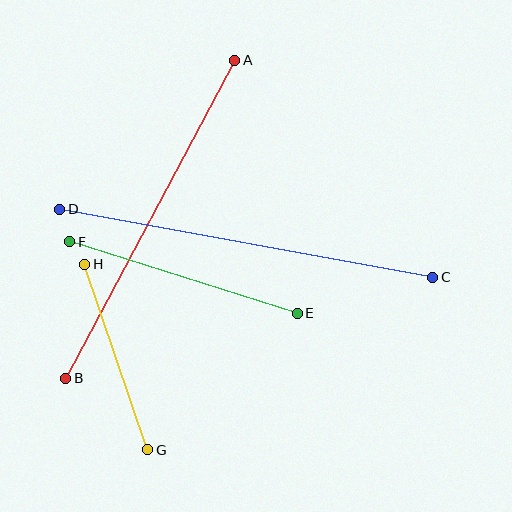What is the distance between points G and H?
The distance is approximately 196 pixels.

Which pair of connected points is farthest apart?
Points C and D are farthest apart.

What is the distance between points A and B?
The distance is approximately 360 pixels.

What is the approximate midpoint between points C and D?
The midpoint is at approximately (246, 243) pixels.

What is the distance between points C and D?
The distance is approximately 379 pixels.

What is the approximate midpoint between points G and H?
The midpoint is at approximately (116, 357) pixels.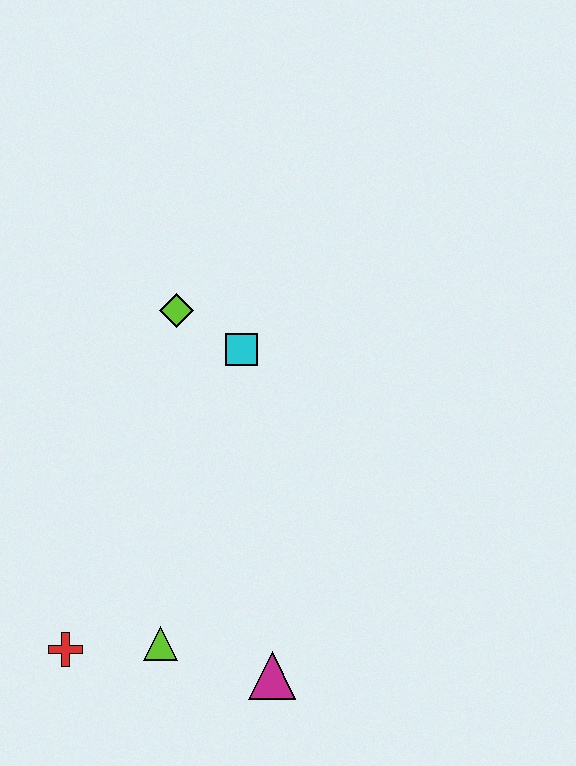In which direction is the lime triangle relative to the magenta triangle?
The lime triangle is to the left of the magenta triangle.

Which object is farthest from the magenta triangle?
The lime diamond is farthest from the magenta triangle.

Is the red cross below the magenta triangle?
No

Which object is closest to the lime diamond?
The cyan square is closest to the lime diamond.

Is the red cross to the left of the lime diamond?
Yes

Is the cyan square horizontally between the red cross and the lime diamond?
No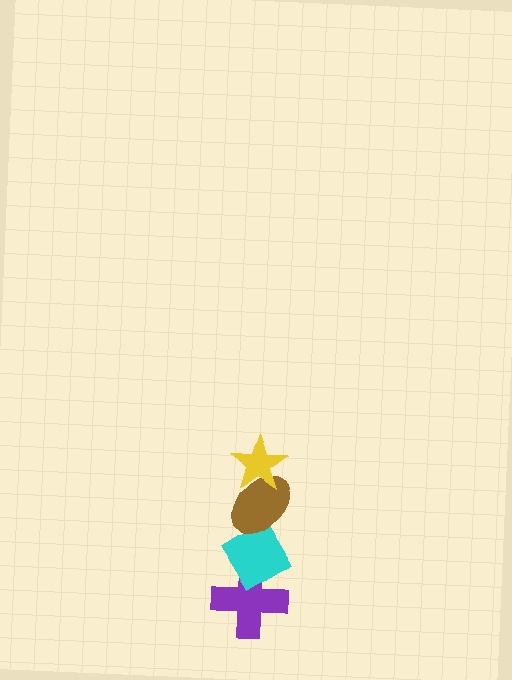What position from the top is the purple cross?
The purple cross is 4th from the top.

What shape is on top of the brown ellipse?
The yellow star is on top of the brown ellipse.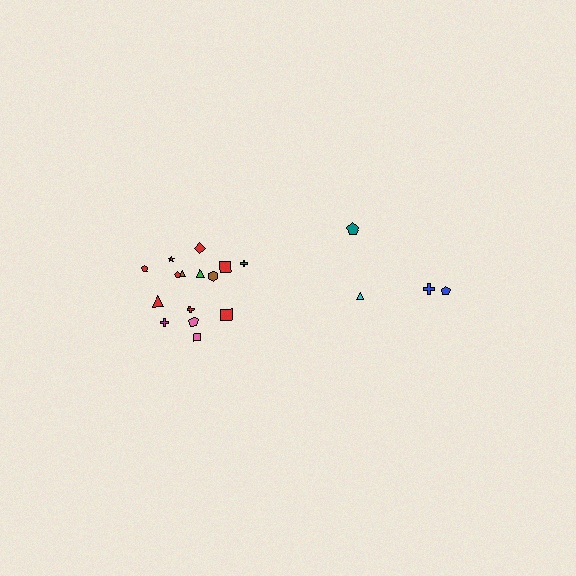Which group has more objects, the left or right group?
The left group.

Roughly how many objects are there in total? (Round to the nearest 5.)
Roughly 20 objects in total.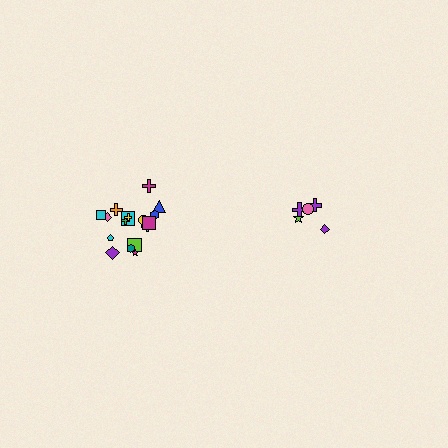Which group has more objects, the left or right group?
The left group.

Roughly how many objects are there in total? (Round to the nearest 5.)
Roughly 25 objects in total.